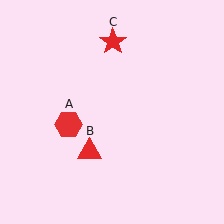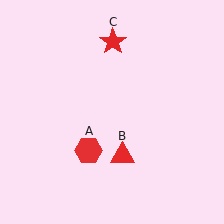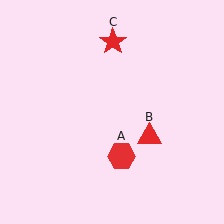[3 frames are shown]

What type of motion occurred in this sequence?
The red hexagon (object A), red triangle (object B) rotated counterclockwise around the center of the scene.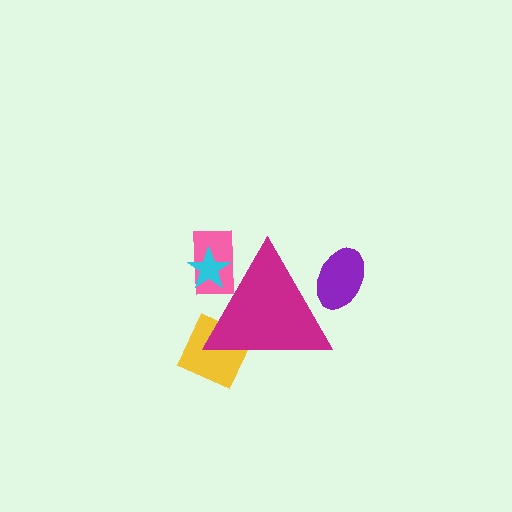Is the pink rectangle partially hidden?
Yes, the pink rectangle is partially hidden behind the magenta triangle.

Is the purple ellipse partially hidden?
Yes, the purple ellipse is partially hidden behind the magenta triangle.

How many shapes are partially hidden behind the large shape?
4 shapes are partially hidden.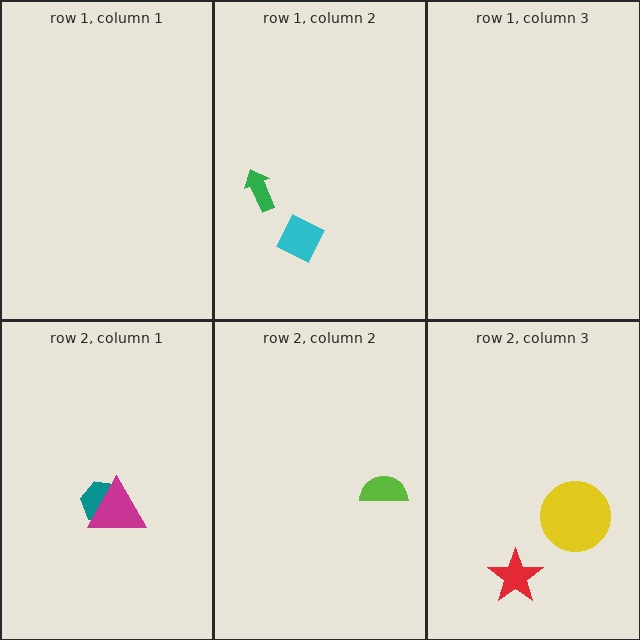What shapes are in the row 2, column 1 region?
The teal hexagon, the magenta triangle.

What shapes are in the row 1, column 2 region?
The green arrow, the cyan diamond.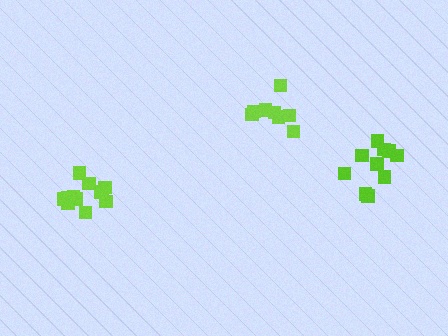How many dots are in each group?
Group 1: 10 dots, Group 2: 8 dots, Group 3: 14 dots (32 total).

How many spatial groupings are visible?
There are 3 spatial groupings.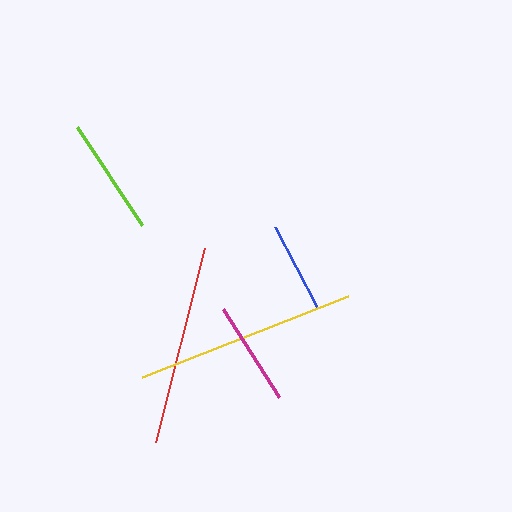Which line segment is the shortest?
The blue line is the shortest at approximately 91 pixels.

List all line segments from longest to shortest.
From longest to shortest: yellow, red, lime, magenta, blue.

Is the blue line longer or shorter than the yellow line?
The yellow line is longer than the blue line.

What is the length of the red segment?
The red segment is approximately 200 pixels long.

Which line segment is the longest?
The yellow line is the longest at approximately 221 pixels.